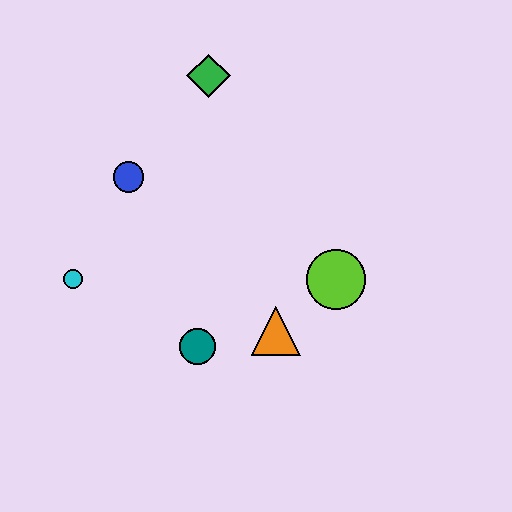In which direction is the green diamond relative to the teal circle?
The green diamond is above the teal circle.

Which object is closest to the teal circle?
The orange triangle is closest to the teal circle.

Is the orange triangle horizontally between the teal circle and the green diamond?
No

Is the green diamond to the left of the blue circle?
No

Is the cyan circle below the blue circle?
Yes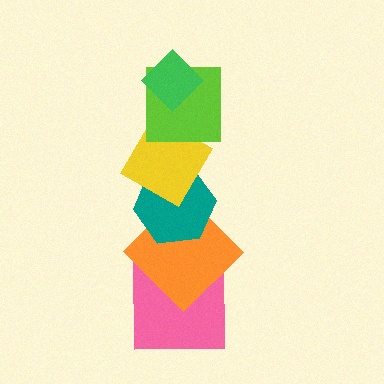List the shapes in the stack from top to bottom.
From top to bottom: the green diamond, the lime square, the yellow square, the teal hexagon, the orange diamond, the pink square.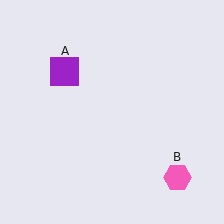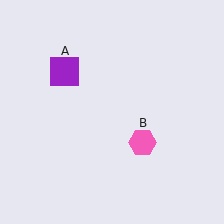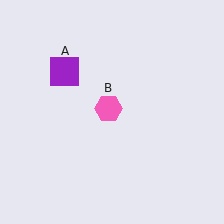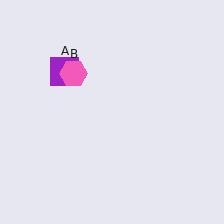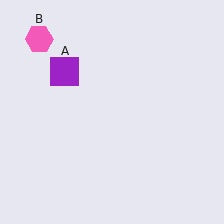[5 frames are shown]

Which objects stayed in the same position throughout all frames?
Purple square (object A) remained stationary.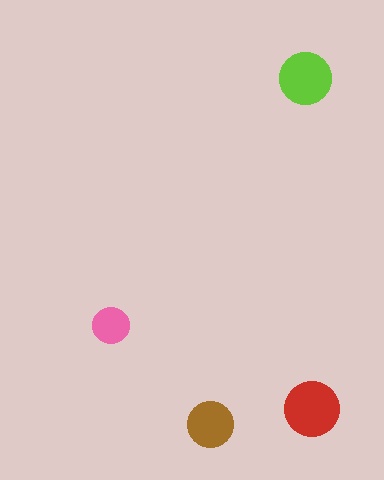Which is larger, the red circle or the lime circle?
The red one.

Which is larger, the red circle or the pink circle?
The red one.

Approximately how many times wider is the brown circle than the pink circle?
About 1.5 times wider.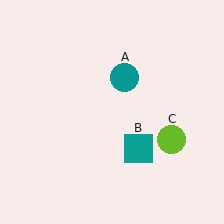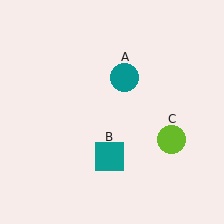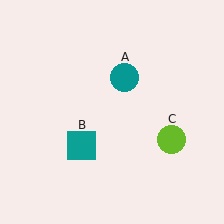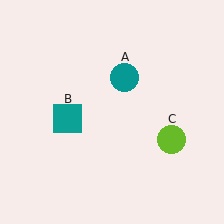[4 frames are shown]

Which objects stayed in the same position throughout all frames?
Teal circle (object A) and lime circle (object C) remained stationary.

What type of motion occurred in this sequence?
The teal square (object B) rotated clockwise around the center of the scene.